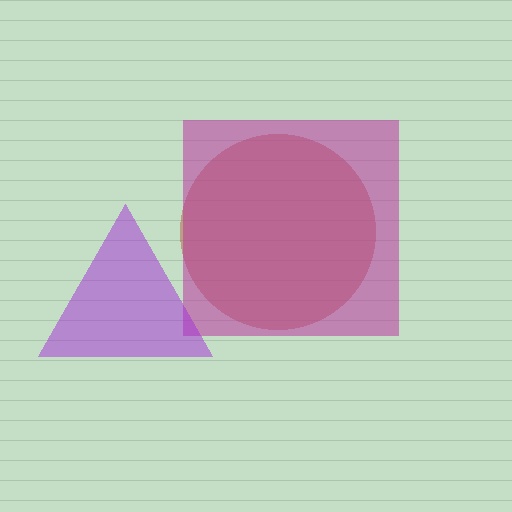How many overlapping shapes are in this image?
There are 3 overlapping shapes in the image.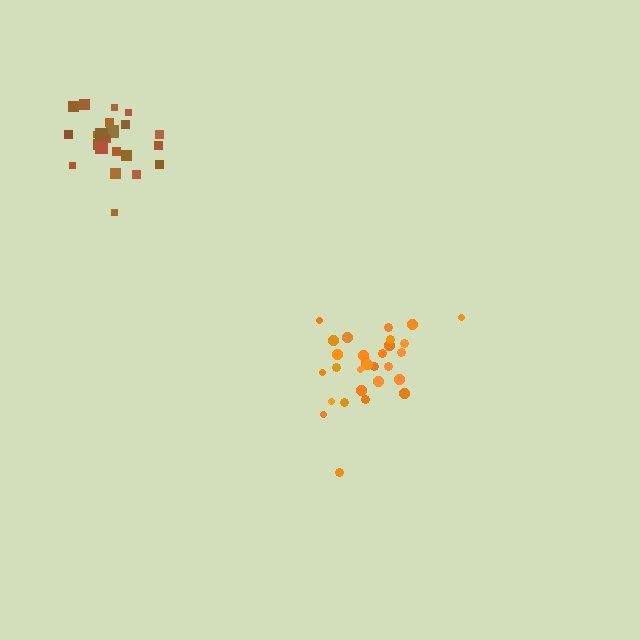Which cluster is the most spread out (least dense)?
Brown.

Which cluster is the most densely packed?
Orange.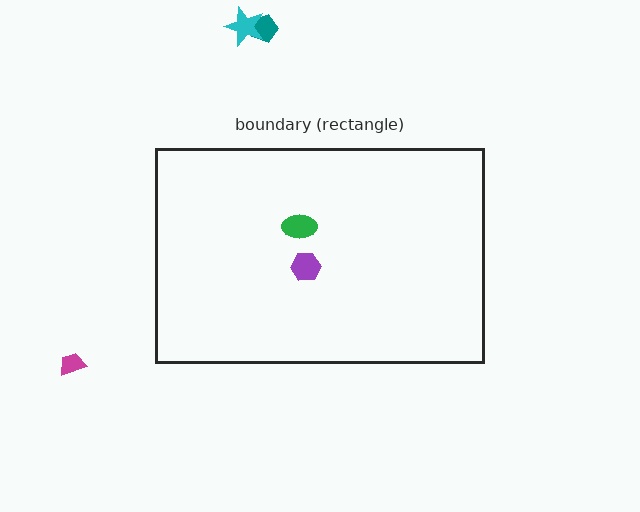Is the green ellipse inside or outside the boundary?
Inside.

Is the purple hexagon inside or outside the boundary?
Inside.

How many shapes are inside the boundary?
2 inside, 3 outside.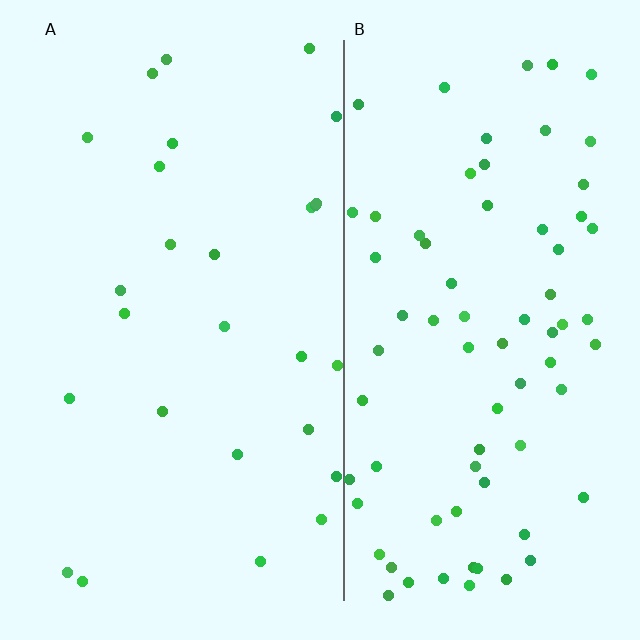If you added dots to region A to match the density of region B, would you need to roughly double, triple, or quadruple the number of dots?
Approximately triple.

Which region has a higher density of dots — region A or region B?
B (the right).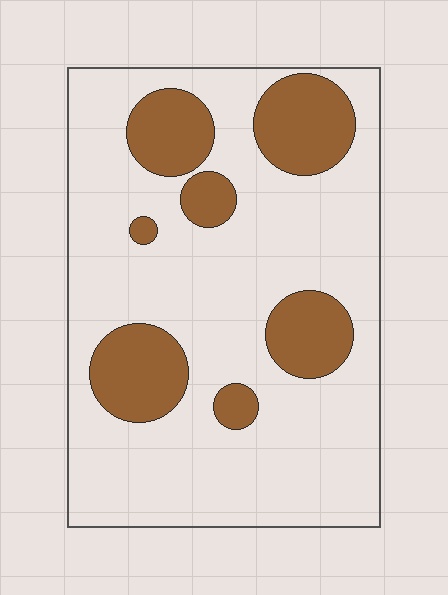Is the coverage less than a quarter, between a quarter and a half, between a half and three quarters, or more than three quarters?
Less than a quarter.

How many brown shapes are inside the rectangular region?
7.